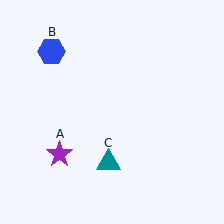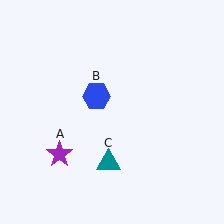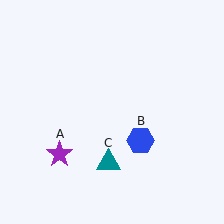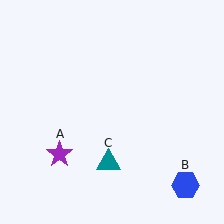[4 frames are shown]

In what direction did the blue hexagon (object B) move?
The blue hexagon (object B) moved down and to the right.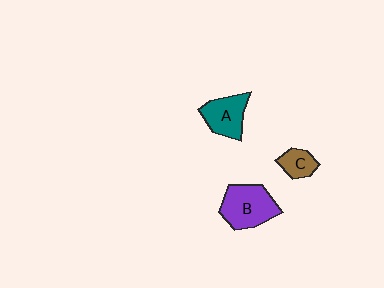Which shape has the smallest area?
Shape C (brown).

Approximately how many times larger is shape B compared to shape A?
Approximately 1.3 times.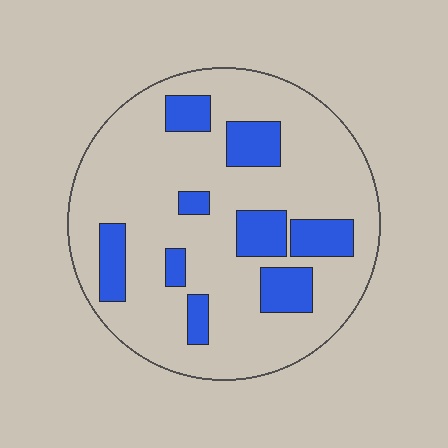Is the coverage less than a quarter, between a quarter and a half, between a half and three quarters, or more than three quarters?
Less than a quarter.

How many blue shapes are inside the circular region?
9.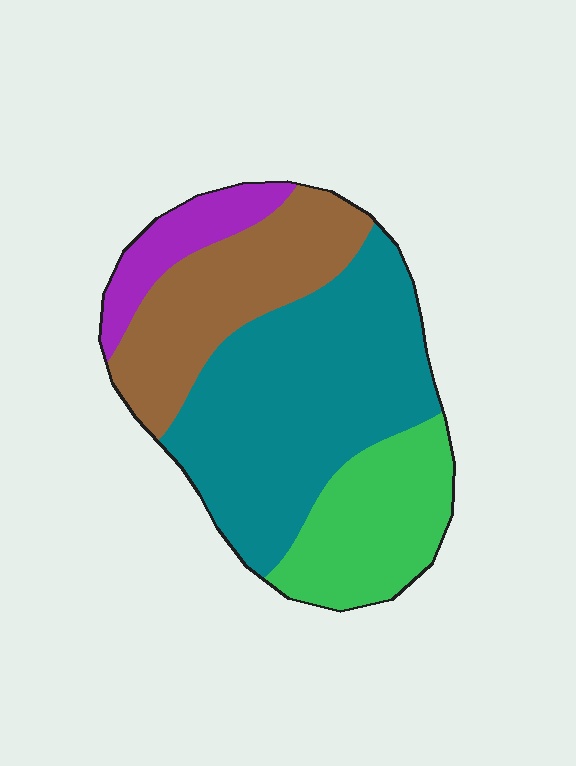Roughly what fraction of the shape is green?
Green takes up less than a quarter of the shape.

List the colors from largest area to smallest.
From largest to smallest: teal, brown, green, purple.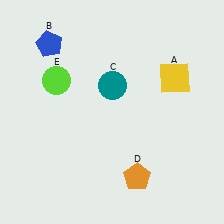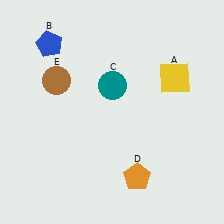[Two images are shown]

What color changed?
The circle (E) changed from lime in Image 1 to brown in Image 2.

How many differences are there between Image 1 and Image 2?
There is 1 difference between the two images.